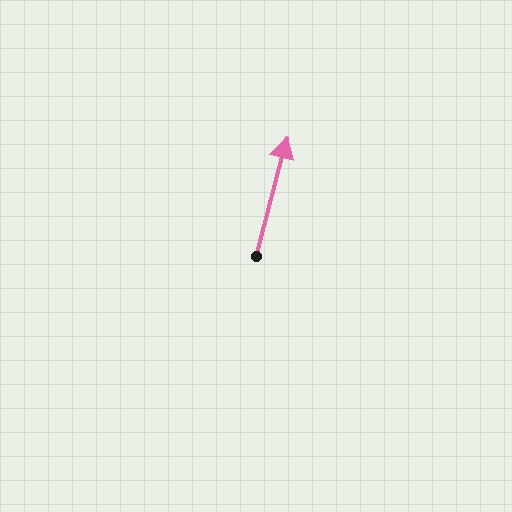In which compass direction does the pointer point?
North.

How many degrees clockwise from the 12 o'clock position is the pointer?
Approximately 15 degrees.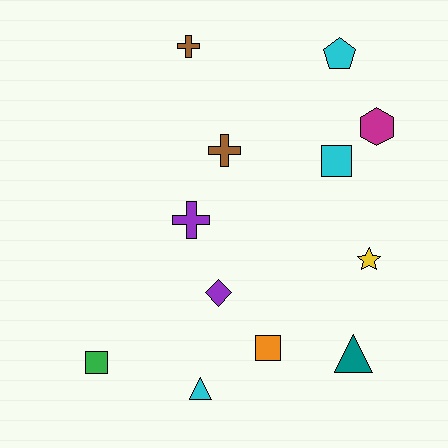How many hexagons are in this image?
There is 1 hexagon.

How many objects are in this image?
There are 12 objects.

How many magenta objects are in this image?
There is 1 magenta object.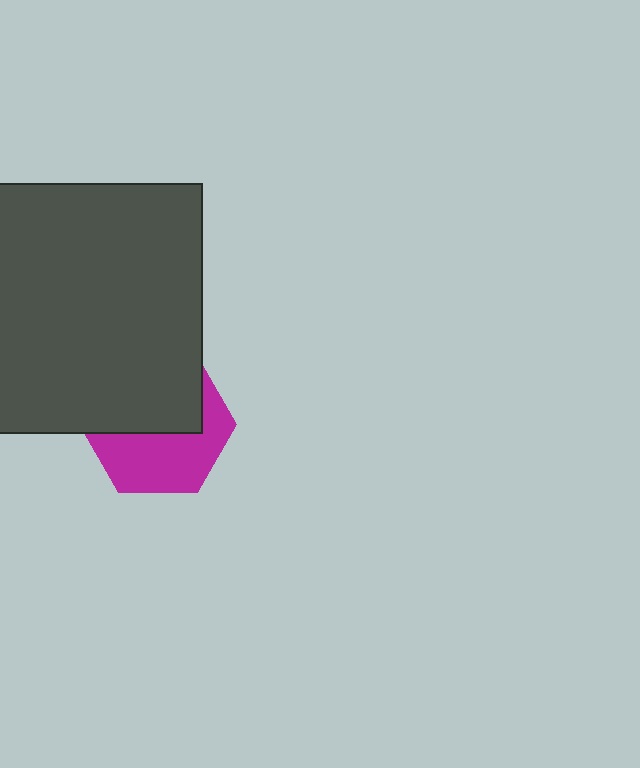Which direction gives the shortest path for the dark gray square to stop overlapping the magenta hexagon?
Moving up gives the shortest separation.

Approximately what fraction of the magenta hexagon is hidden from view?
Roughly 51% of the magenta hexagon is hidden behind the dark gray square.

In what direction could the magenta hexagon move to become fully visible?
The magenta hexagon could move down. That would shift it out from behind the dark gray square entirely.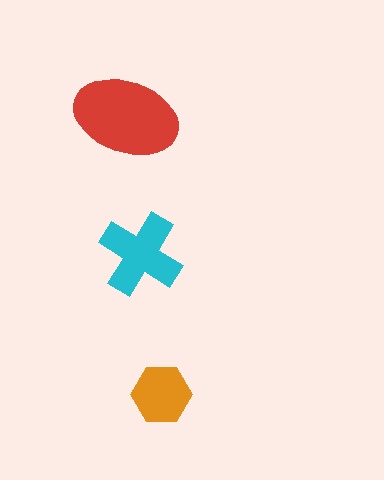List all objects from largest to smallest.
The red ellipse, the cyan cross, the orange hexagon.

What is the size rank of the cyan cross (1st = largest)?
2nd.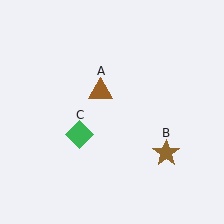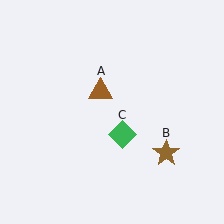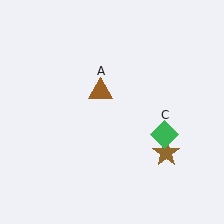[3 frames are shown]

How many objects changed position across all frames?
1 object changed position: green diamond (object C).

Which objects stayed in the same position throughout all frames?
Brown triangle (object A) and brown star (object B) remained stationary.